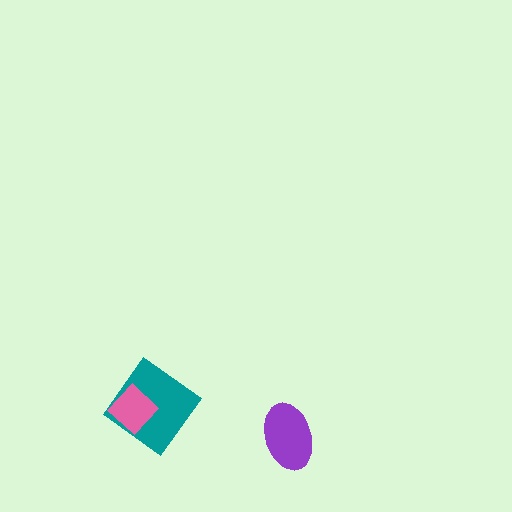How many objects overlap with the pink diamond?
1 object overlaps with the pink diamond.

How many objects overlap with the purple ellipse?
0 objects overlap with the purple ellipse.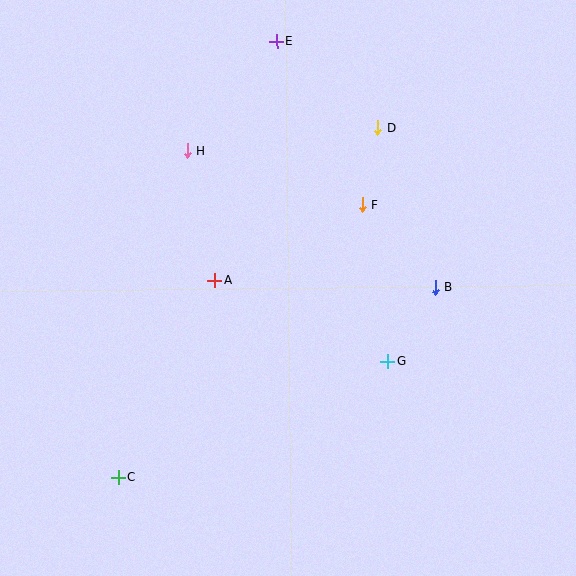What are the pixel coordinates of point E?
Point E is at (277, 41).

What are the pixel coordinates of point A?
Point A is at (215, 280).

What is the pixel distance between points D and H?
The distance between D and H is 193 pixels.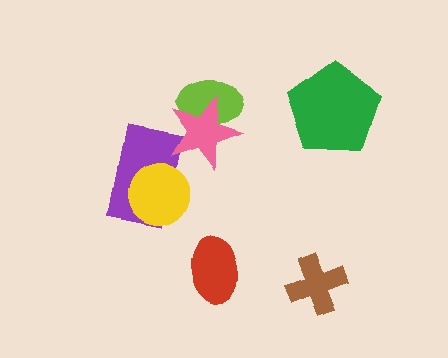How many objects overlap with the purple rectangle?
2 objects overlap with the purple rectangle.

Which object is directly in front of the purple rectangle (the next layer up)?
The yellow circle is directly in front of the purple rectangle.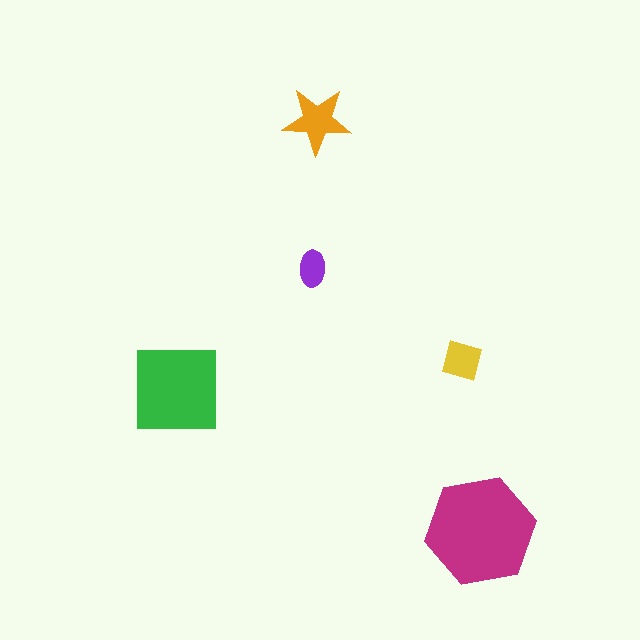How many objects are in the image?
There are 5 objects in the image.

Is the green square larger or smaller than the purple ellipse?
Larger.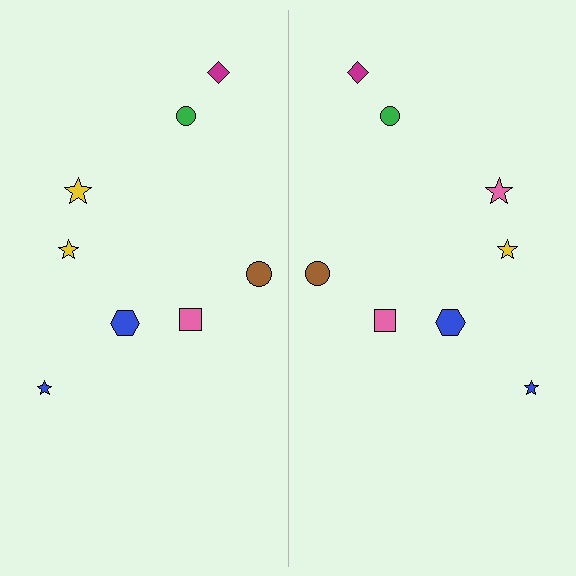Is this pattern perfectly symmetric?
No, the pattern is not perfectly symmetric. The pink star on the right side breaks the symmetry — its mirror counterpart is yellow.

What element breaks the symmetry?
The pink star on the right side breaks the symmetry — its mirror counterpart is yellow.